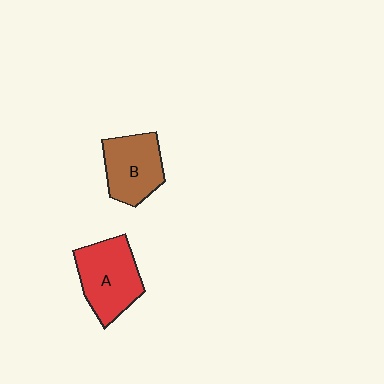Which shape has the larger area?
Shape A (red).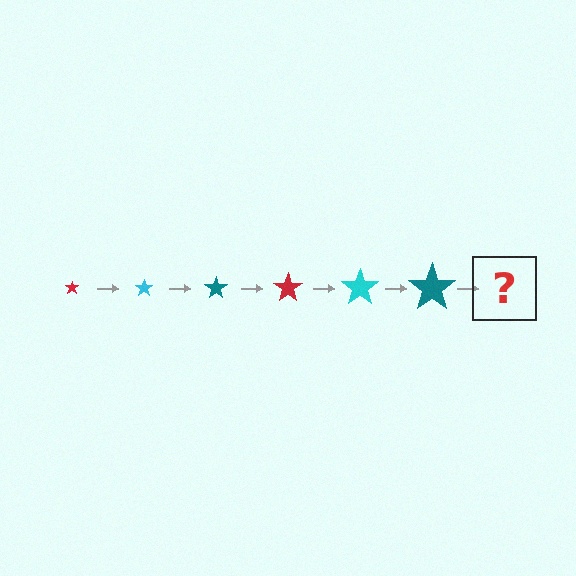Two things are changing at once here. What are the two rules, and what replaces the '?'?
The two rules are that the star grows larger each step and the color cycles through red, cyan, and teal. The '?' should be a red star, larger than the previous one.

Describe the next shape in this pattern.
It should be a red star, larger than the previous one.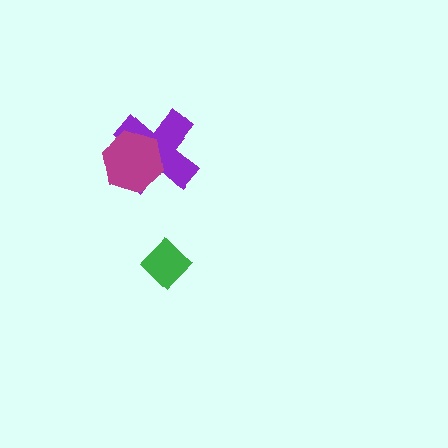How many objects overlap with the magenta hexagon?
1 object overlaps with the magenta hexagon.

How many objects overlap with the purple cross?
1 object overlaps with the purple cross.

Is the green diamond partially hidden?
No, no other shape covers it.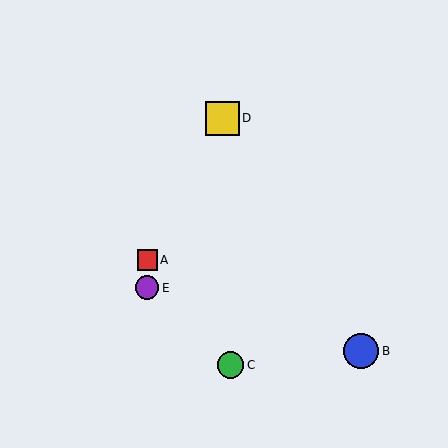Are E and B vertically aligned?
No, E is at x≈147 and B is at x≈361.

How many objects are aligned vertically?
2 objects (A, E) are aligned vertically.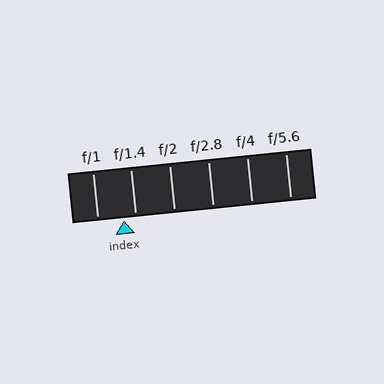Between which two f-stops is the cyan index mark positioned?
The index mark is between f/1 and f/1.4.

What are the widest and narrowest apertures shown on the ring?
The widest aperture shown is f/1 and the narrowest is f/5.6.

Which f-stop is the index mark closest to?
The index mark is closest to f/1.4.